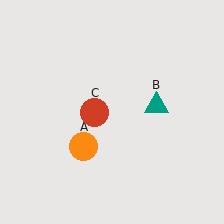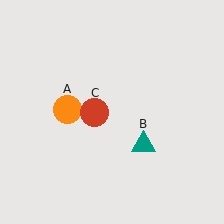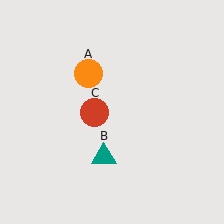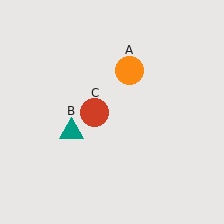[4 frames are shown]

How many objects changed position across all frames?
2 objects changed position: orange circle (object A), teal triangle (object B).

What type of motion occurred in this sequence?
The orange circle (object A), teal triangle (object B) rotated clockwise around the center of the scene.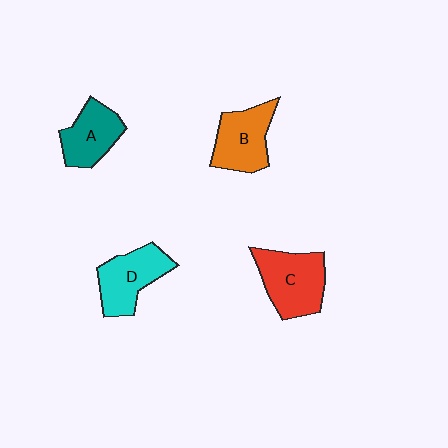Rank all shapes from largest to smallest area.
From largest to smallest: C (red), D (cyan), B (orange), A (teal).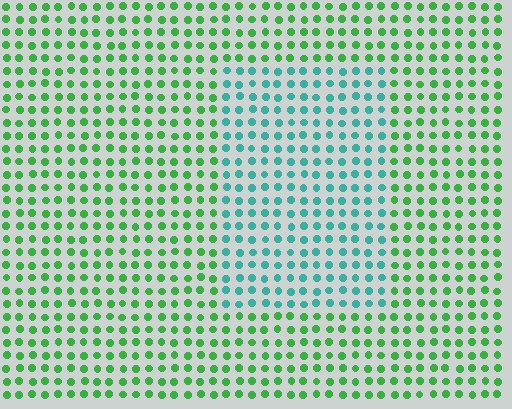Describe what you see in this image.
The image is filled with small green elements in a uniform arrangement. A rectangle-shaped region is visible where the elements are tinted to a slightly different hue, forming a subtle color boundary.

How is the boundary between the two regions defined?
The boundary is defined purely by a slight shift in hue (about 49 degrees). Spacing, size, and orientation are identical on both sides.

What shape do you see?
I see a rectangle.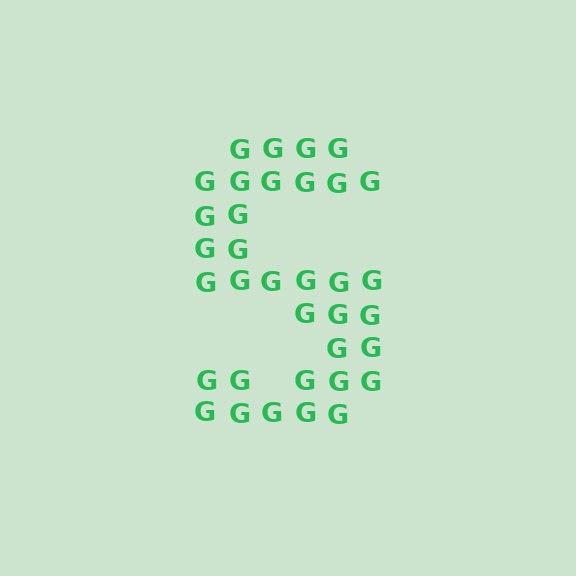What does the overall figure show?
The overall figure shows the letter S.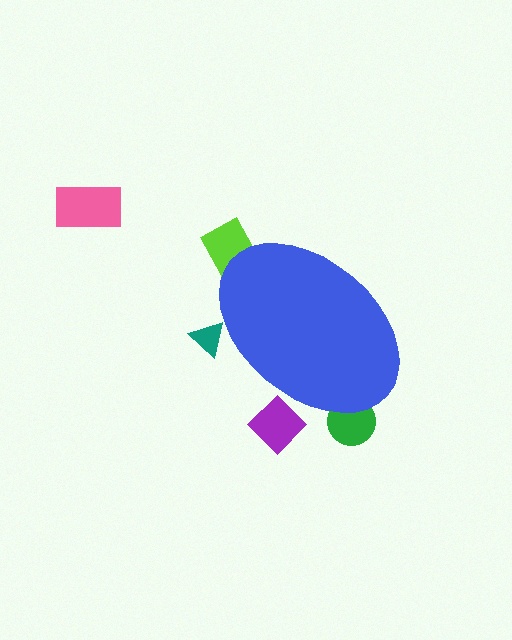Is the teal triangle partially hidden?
Yes, the teal triangle is partially hidden behind the blue ellipse.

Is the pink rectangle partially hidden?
No, the pink rectangle is fully visible.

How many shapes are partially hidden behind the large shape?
4 shapes are partially hidden.